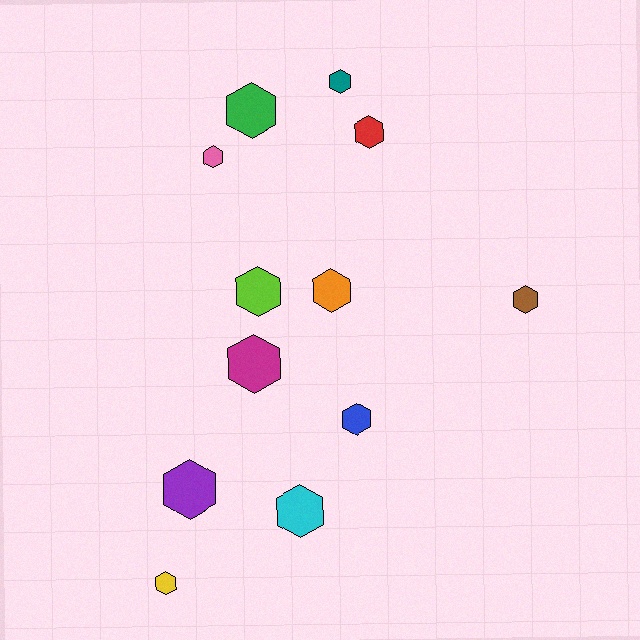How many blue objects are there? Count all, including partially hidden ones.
There is 1 blue object.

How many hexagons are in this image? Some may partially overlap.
There are 12 hexagons.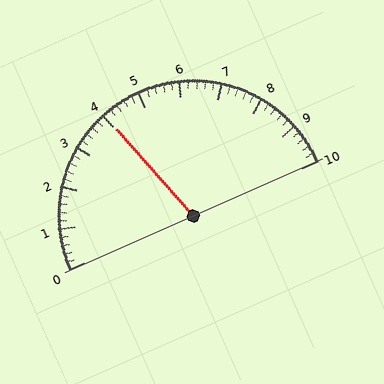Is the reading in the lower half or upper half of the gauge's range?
The reading is in the lower half of the range (0 to 10).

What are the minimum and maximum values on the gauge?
The gauge ranges from 0 to 10.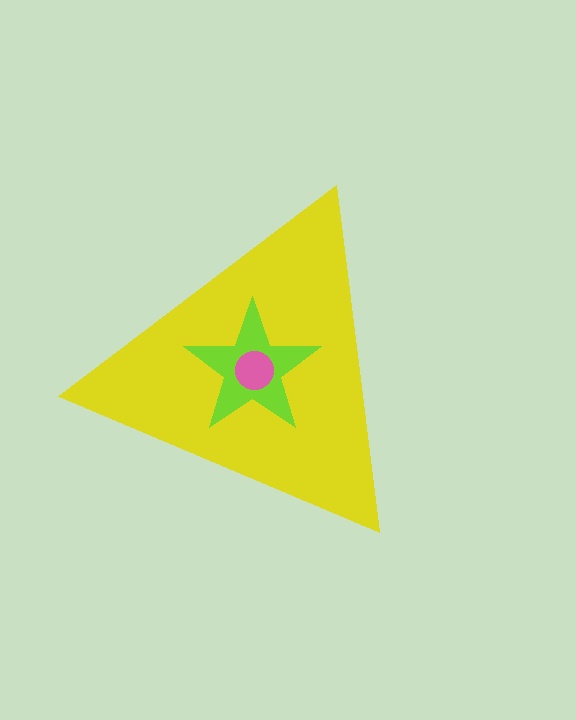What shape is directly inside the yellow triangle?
The lime star.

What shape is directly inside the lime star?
The pink circle.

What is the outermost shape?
The yellow triangle.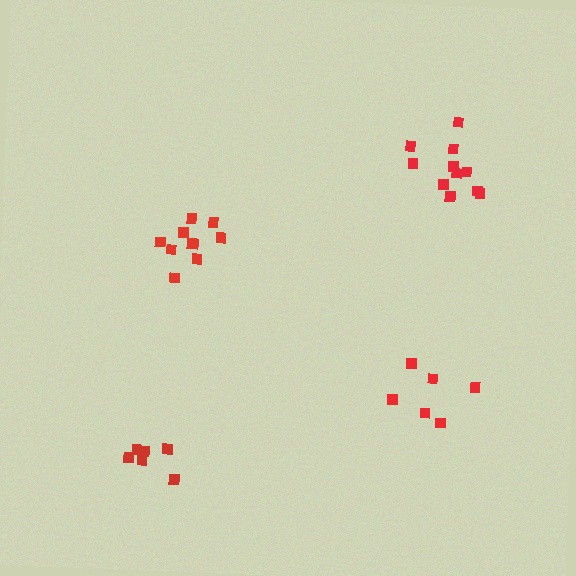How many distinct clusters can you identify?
There are 4 distinct clusters.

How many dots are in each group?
Group 1: 10 dots, Group 2: 6 dots, Group 3: 6 dots, Group 4: 11 dots (33 total).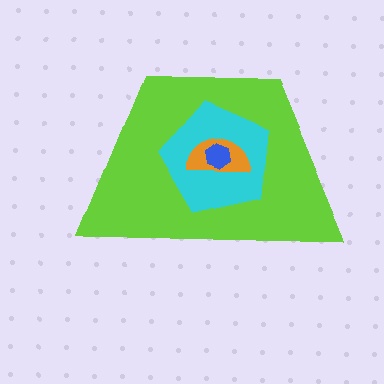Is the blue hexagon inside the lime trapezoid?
Yes.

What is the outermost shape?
The lime trapezoid.